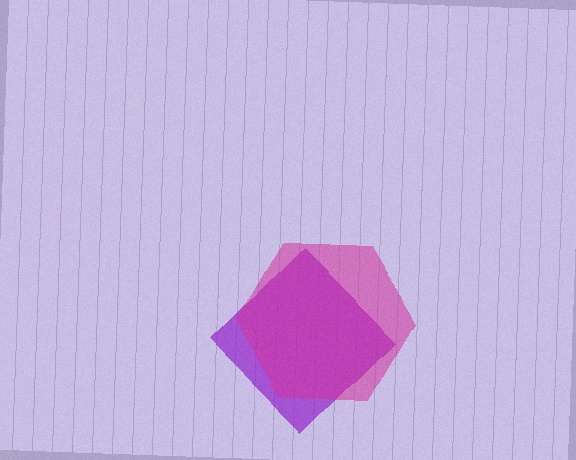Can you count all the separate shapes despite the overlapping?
Yes, there are 2 separate shapes.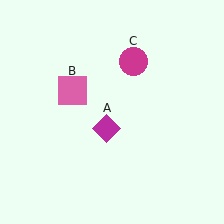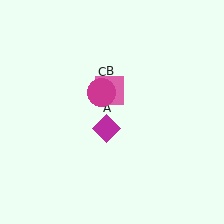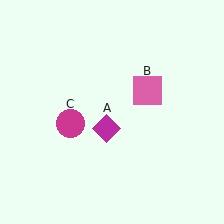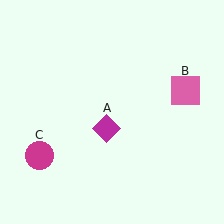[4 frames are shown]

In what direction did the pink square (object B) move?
The pink square (object B) moved right.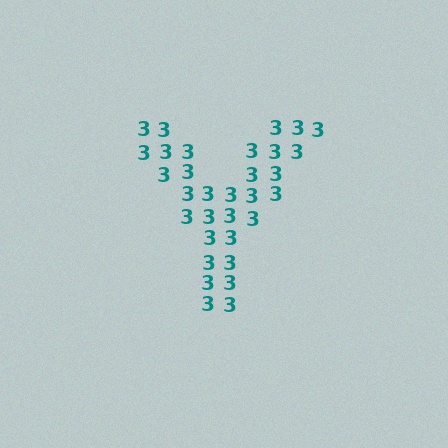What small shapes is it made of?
It is made of small digit 3's.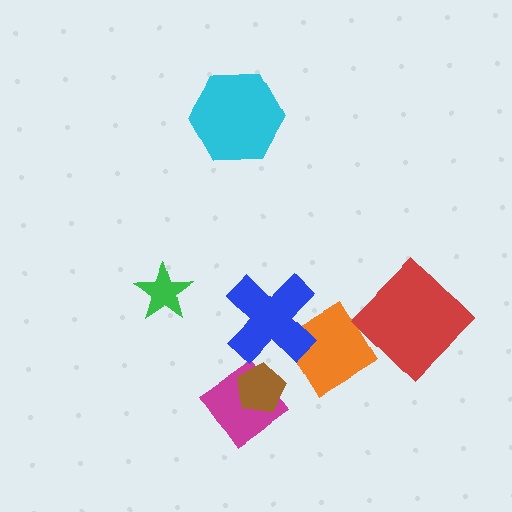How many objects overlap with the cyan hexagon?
0 objects overlap with the cyan hexagon.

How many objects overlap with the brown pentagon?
1 object overlaps with the brown pentagon.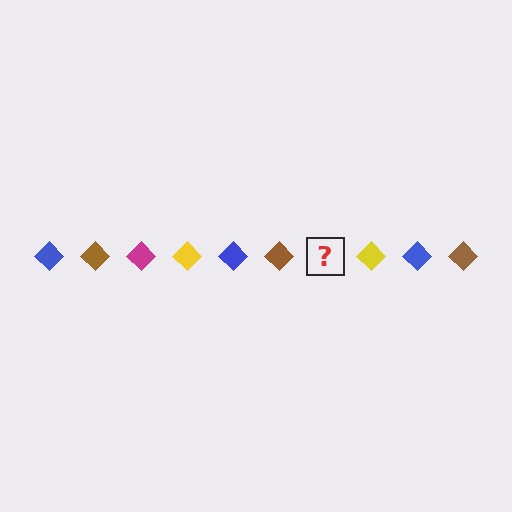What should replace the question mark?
The question mark should be replaced with a magenta diamond.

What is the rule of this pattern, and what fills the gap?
The rule is that the pattern cycles through blue, brown, magenta, yellow diamonds. The gap should be filled with a magenta diamond.